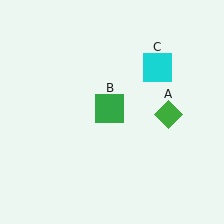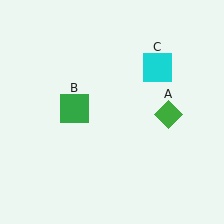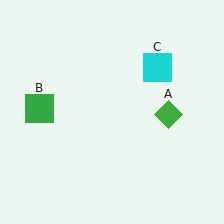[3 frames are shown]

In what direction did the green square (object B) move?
The green square (object B) moved left.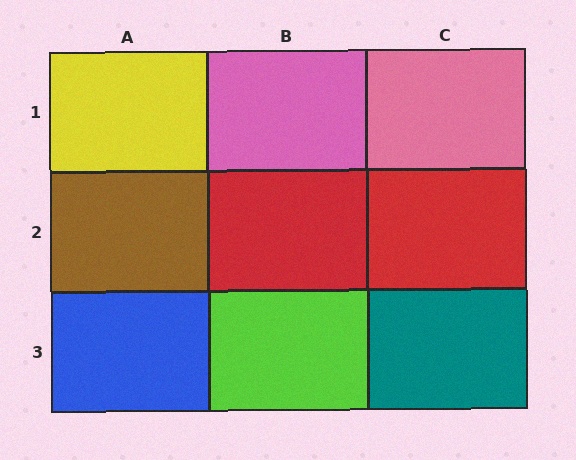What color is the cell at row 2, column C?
Red.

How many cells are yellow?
1 cell is yellow.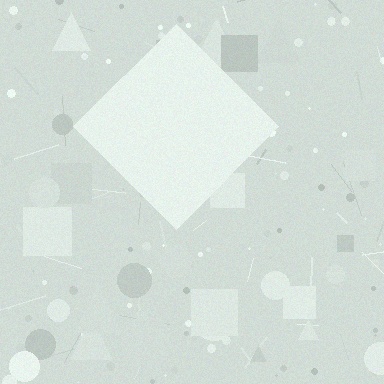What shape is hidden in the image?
A diamond is hidden in the image.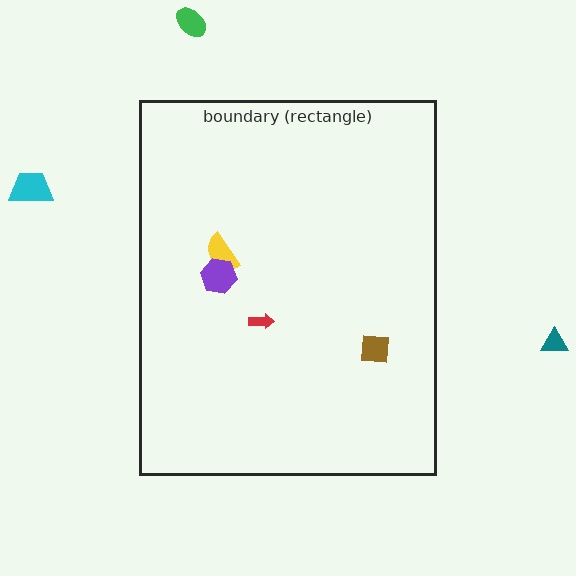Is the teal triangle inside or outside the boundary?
Outside.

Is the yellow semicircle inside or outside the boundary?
Inside.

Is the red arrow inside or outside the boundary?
Inside.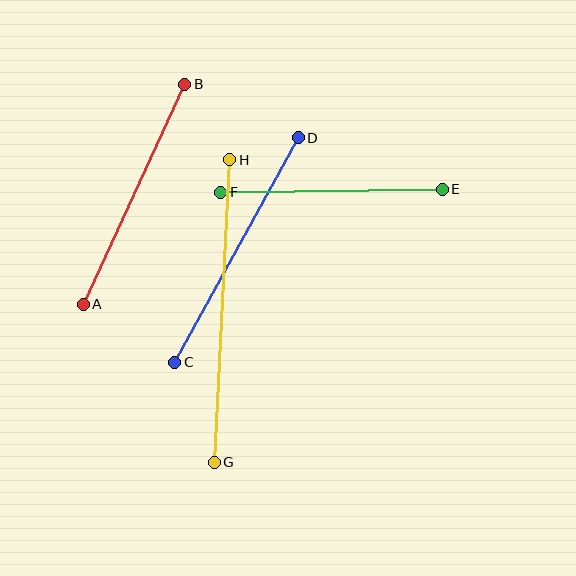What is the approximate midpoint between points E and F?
The midpoint is at approximately (332, 191) pixels.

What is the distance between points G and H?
The distance is approximately 303 pixels.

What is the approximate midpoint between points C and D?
The midpoint is at approximately (237, 250) pixels.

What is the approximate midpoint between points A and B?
The midpoint is at approximately (134, 194) pixels.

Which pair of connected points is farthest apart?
Points G and H are farthest apart.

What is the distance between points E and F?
The distance is approximately 221 pixels.